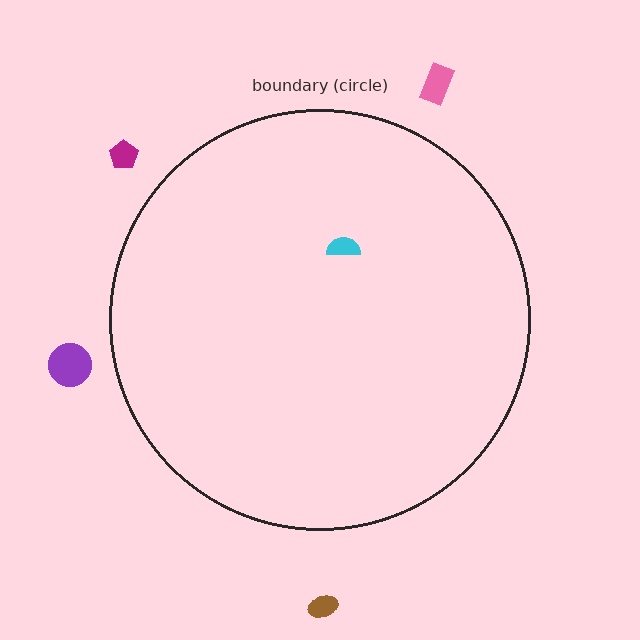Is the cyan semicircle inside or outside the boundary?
Inside.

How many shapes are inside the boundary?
1 inside, 4 outside.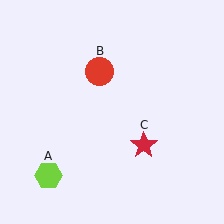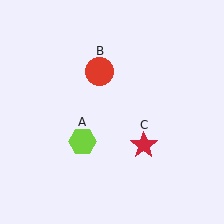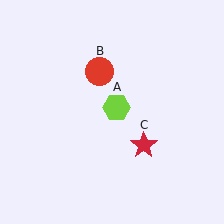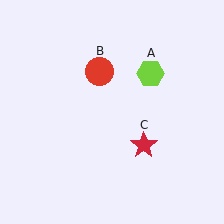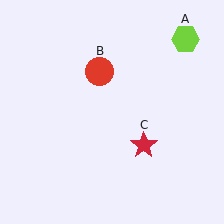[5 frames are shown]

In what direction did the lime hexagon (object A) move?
The lime hexagon (object A) moved up and to the right.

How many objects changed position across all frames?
1 object changed position: lime hexagon (object A).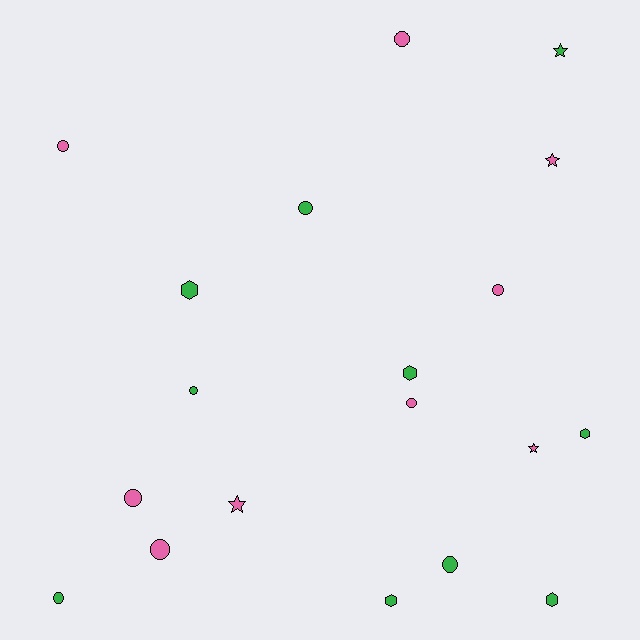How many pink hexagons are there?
There are no pink hexagons.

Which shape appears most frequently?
Circle, with 10 objects.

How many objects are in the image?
There are 19 objects.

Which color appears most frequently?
Green, with 10 objects.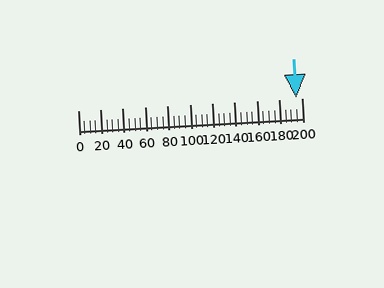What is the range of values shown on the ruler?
The ruler shows values from 0 to 200.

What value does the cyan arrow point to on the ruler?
The cyan arrow points to approximately 195.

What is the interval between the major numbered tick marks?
The major tick marks are spaced 20 units apart.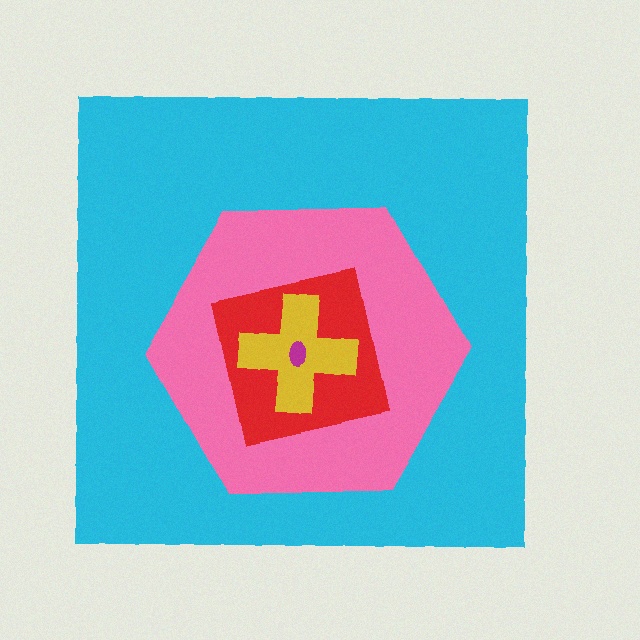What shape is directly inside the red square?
The yellow cross.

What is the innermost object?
The magenta ellipse.